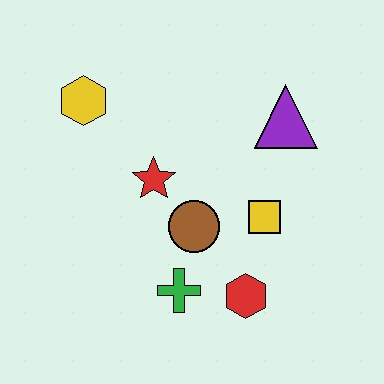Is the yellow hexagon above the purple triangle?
Yes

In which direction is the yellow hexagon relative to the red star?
The yellow hexagon is above the red star.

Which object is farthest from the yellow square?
The yellow hexagon is farthest from the yellow square.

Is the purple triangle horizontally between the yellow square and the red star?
No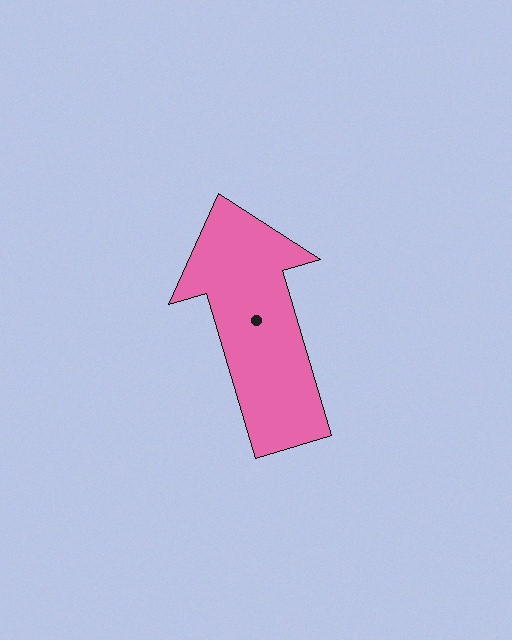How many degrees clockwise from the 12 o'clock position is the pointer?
Approximately 344 degrees.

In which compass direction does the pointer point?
North.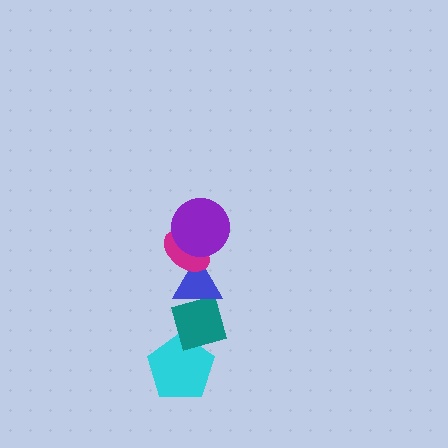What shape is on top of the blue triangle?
The magenta ellipse is on top of the blue triangle.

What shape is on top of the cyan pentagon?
The teal diamond is on top of the cyan pentagon.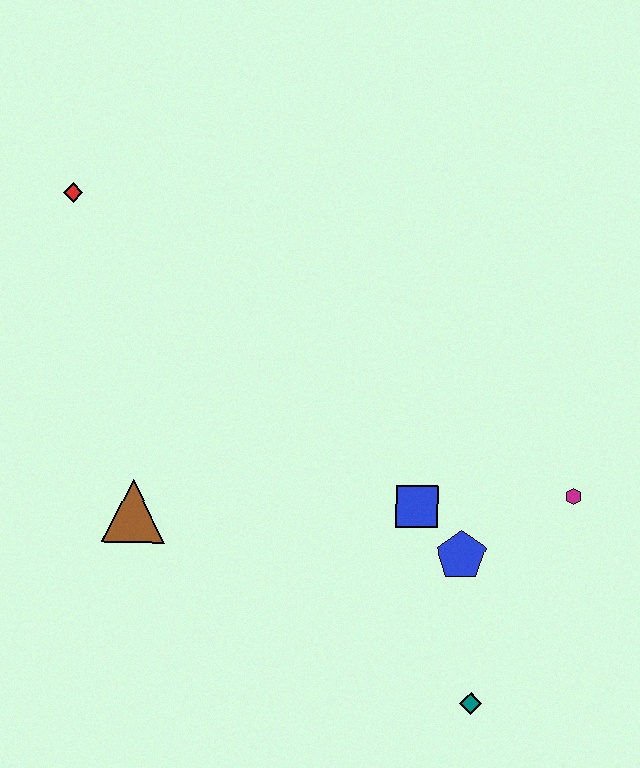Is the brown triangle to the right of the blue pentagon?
No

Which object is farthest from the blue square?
The red diamond is farthest from the blue square.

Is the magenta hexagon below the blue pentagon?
No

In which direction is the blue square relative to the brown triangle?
The blue square is to the right of the brown triangle.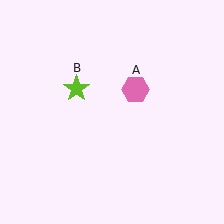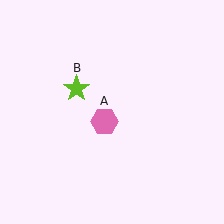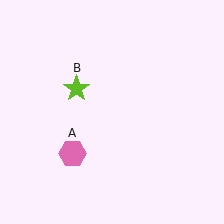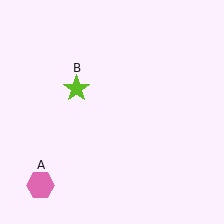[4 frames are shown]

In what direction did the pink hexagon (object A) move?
The pink hexagon (object A) moved down and to the left.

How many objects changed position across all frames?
1 object changed position: pink hexagon (object A).